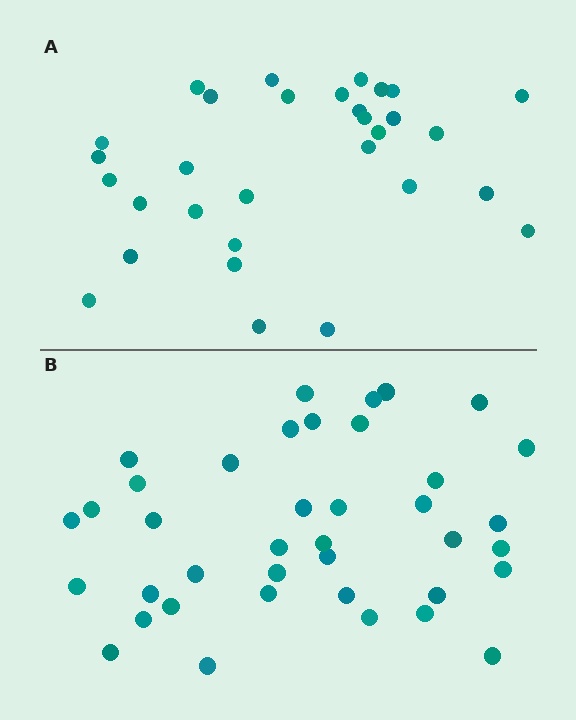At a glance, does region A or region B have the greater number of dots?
Region B (the bottom region) has more dots.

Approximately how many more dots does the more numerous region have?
Region B has roughly 8 or so more dots than region A.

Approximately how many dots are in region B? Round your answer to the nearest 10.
About 40 dots. (The exact count is 39, which rounds to 40.)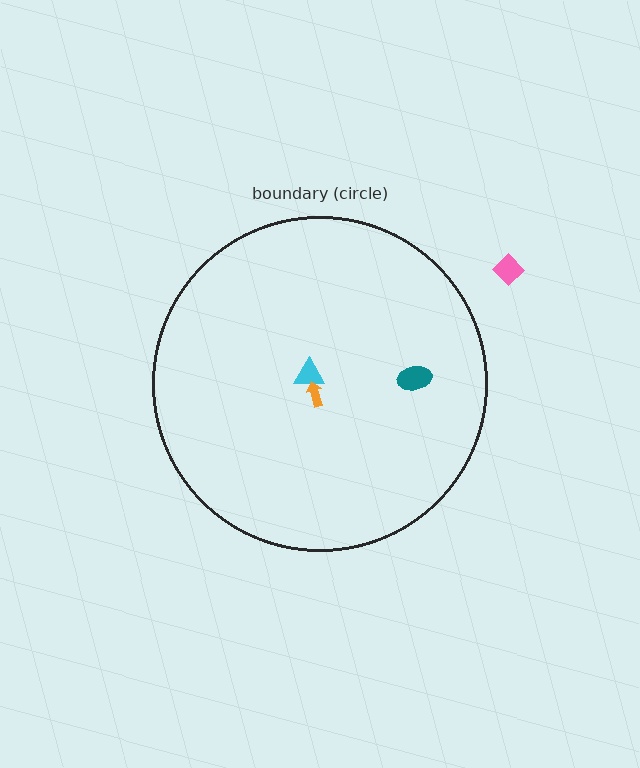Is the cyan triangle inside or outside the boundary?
Inside.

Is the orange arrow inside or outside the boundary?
Inside.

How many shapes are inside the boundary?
3 inside, 1 outside.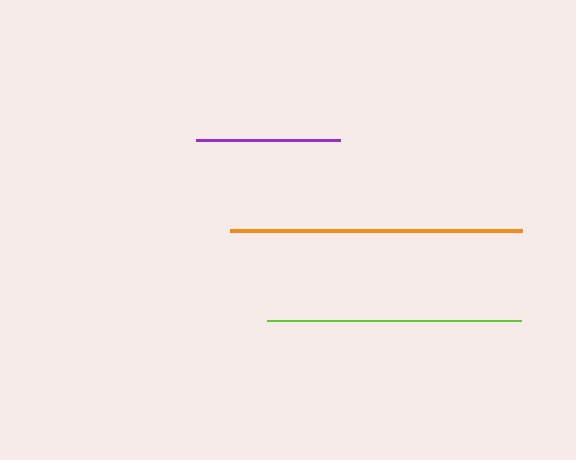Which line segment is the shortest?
The purple line is the shortest at approximately 144 pixels.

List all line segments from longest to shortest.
From longest to shortest: orange, lime, purple.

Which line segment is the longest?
The orange line is the longest at approximately 292 pixels.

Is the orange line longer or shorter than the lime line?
The orange line is longer than the lime line.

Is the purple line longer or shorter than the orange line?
The orange line is longer than the purple line.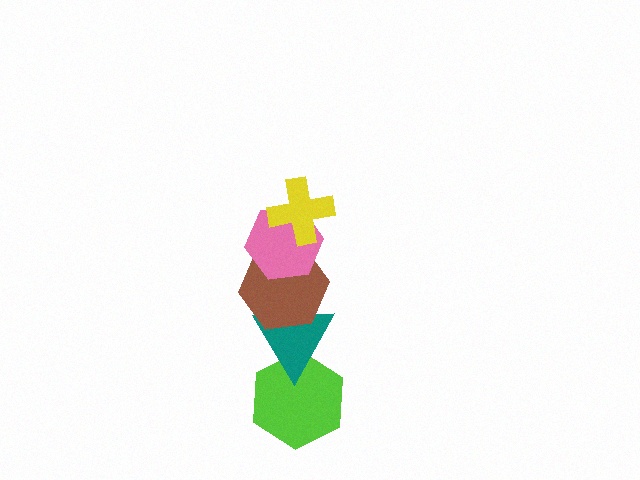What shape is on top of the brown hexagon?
The pink hexagon is on top of the brown hexagon.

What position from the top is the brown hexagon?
The brown hexagon is 3rd from the top.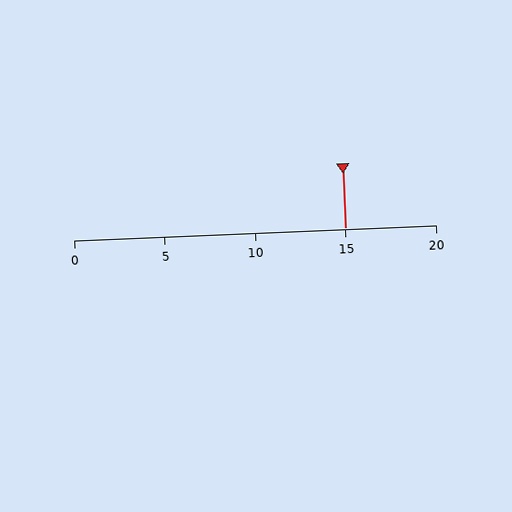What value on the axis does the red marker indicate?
The marker indicates approximately 15.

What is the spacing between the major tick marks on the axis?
The major ticks are spaced 5 apart.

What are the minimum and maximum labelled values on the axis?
The axis runs from 0 to 20.